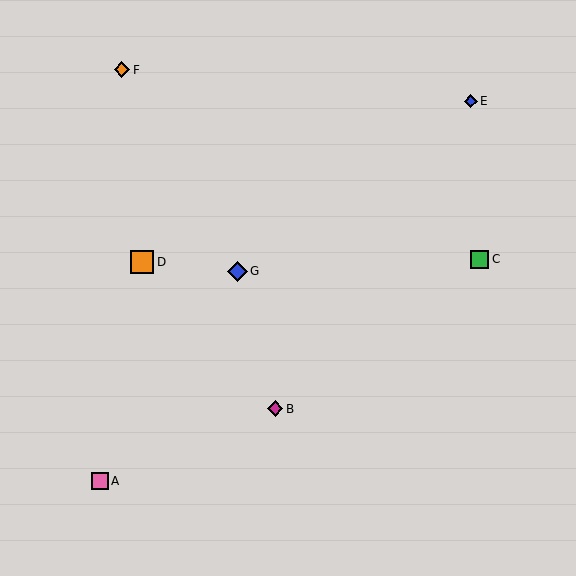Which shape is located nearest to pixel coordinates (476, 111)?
The blue diamond (labeled E) at (471, 101) is nearest to that location.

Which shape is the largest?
The orange square (labeled D) is the largest.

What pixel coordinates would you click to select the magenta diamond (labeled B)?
Click at (275, 409) to select the magenta diamond B.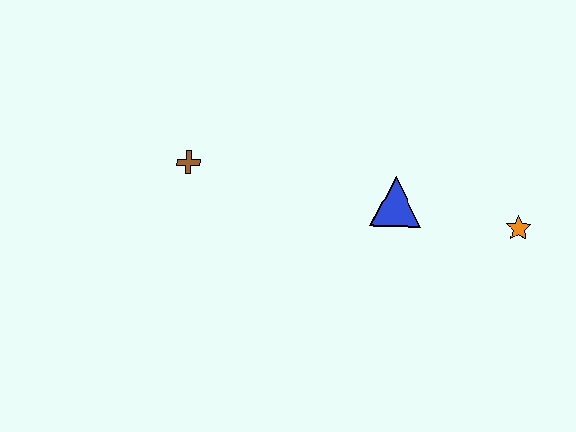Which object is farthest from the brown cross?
The orange star is farthest from the brown cross.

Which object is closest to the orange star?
The blue triangle is closest to the orange star.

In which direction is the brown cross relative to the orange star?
The brown cross is to the left of the orange star.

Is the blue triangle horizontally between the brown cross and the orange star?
Yes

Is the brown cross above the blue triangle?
Yes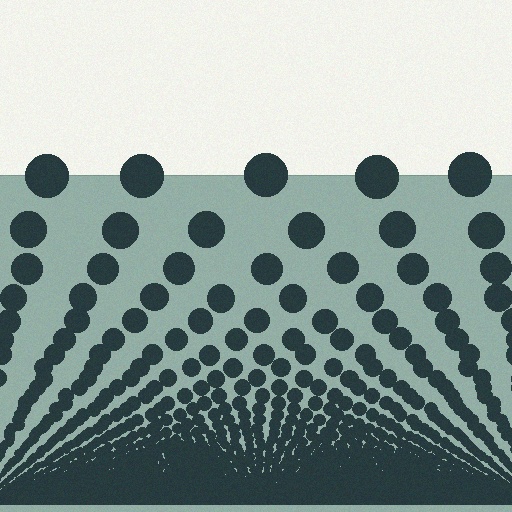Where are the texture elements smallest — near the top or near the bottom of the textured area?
Near the bottom.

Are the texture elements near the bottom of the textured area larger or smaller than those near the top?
Smaller. The gradient is inverted — elements near the bottom are smaller and denser.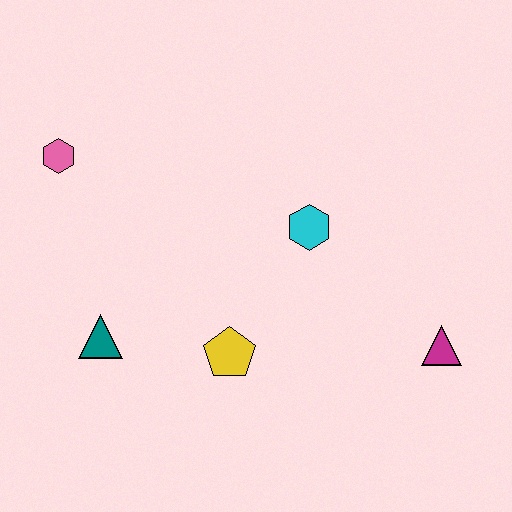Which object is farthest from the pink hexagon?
The magenta triangle is farthest from the pink hexagon.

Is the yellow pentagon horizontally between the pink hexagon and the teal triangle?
No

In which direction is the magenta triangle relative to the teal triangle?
The magenta triangle is to the right of the teal triangle.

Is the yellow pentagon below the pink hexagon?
Yes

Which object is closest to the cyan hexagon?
The yellow pentagon is closest to the cyan hexagon.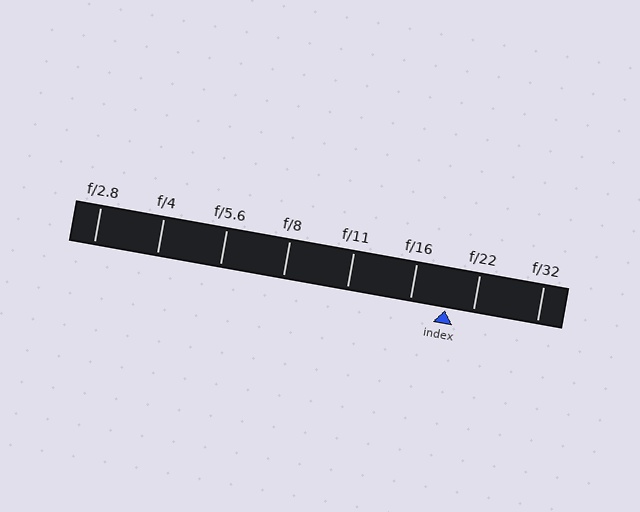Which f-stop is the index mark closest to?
The index mark is closest to f/22.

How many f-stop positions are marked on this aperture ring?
There are 8 f-stop positions marked.